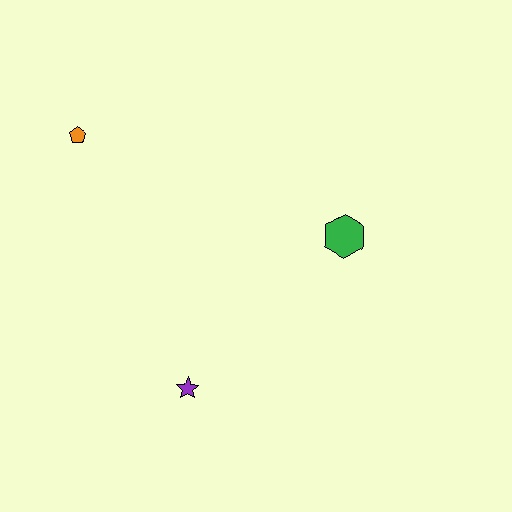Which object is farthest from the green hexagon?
The orange pentagon is farthest from the green hexagon.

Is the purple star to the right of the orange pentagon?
Yes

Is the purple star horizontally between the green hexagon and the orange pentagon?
Yes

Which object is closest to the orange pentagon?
The purple star is closest to the orange pentagon.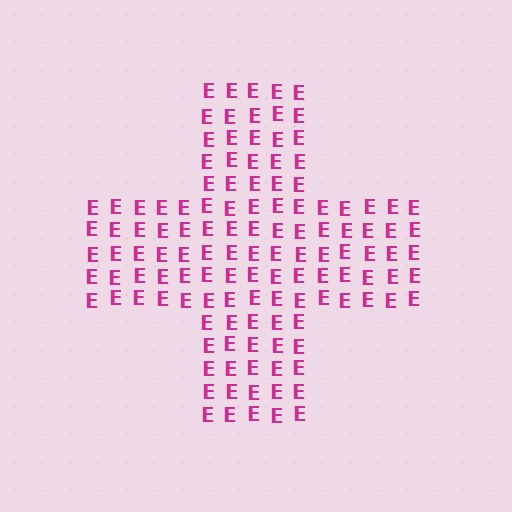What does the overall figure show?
The overall figure shows a cross.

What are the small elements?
The small elements are letter E's.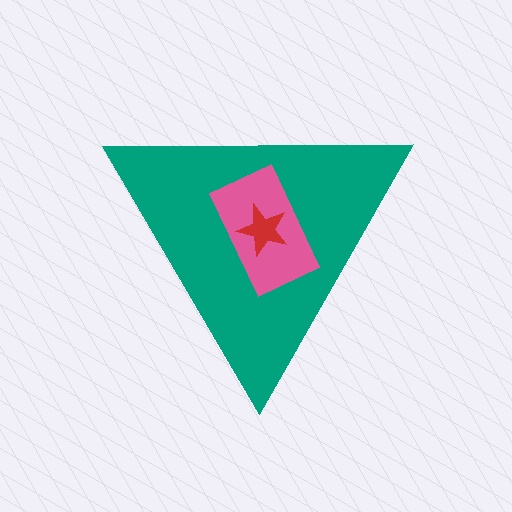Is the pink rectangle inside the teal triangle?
Yes.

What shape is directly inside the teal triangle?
The pink rectangle.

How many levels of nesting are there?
3.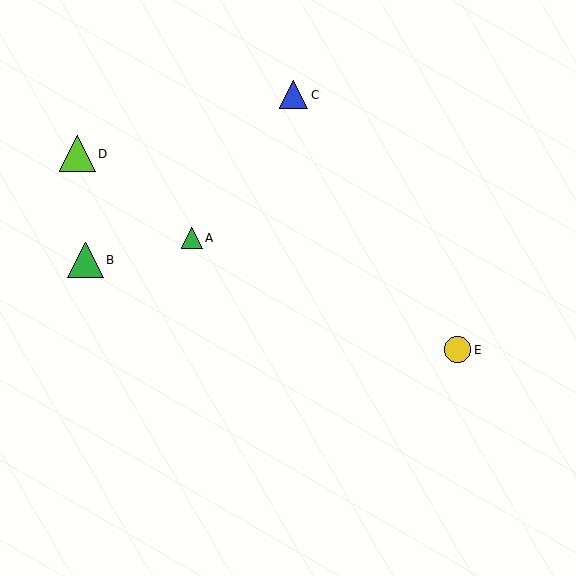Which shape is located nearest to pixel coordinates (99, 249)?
The green triangle (labeled B) at (85, 260) is nearest to that location.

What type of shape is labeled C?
Shape C is a blue triangle.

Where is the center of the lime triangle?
The center of the lime triangle is at (77, 154).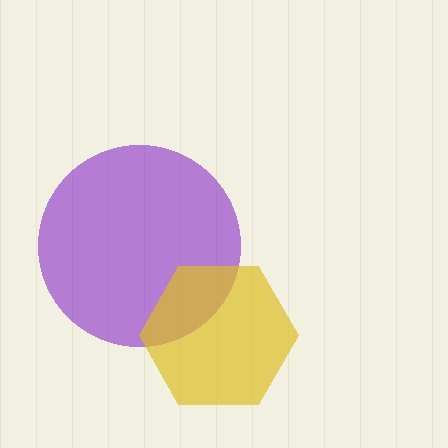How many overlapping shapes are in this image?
There are 2 overlapping shapes in the image.